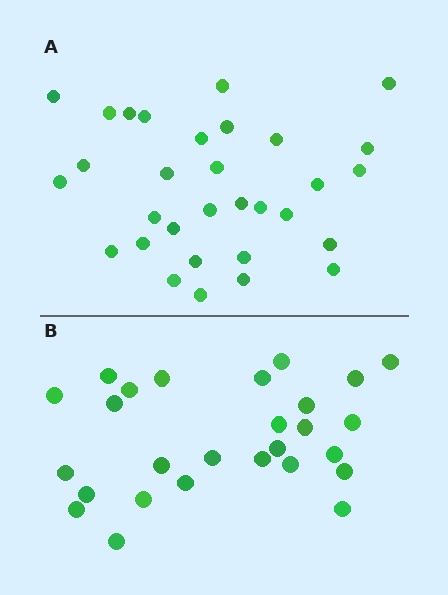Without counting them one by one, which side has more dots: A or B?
Region A (the top region) has more dots.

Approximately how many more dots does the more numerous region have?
Region A has about 4 more dots than region B.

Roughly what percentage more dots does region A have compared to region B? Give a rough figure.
About 15% more.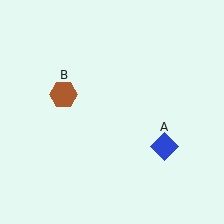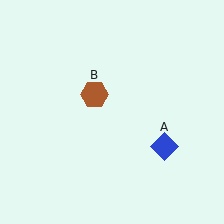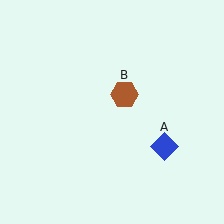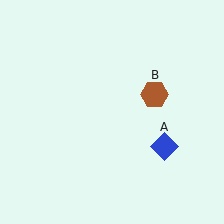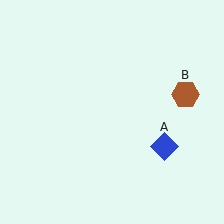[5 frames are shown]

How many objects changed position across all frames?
1 object changed position: brown hexagon (object B).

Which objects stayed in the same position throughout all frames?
Blue diamond (object A) remained stationary.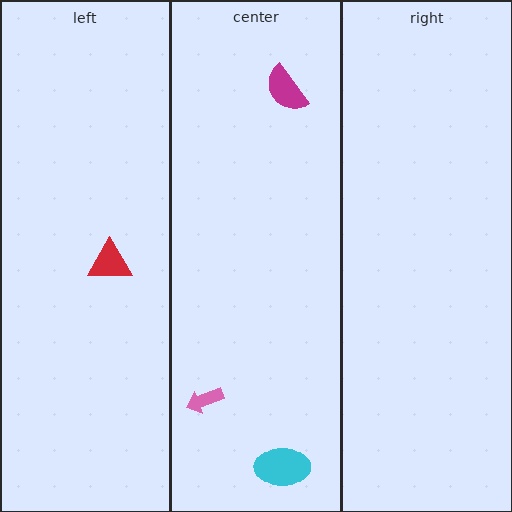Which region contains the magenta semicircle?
The center region.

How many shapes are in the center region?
3.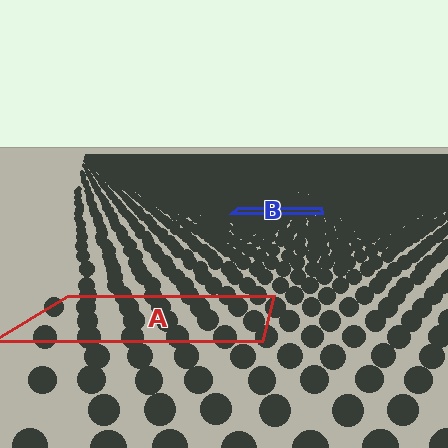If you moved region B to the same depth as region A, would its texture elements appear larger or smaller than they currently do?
They would appear larger. At a closer depth, the same texture elements are projected at a bigger on-screen size.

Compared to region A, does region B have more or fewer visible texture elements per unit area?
Region B has more texture elements per unit area — they are packed more densely because it is farther away.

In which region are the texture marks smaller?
The texture marks are smaller in region B, because it is farther away.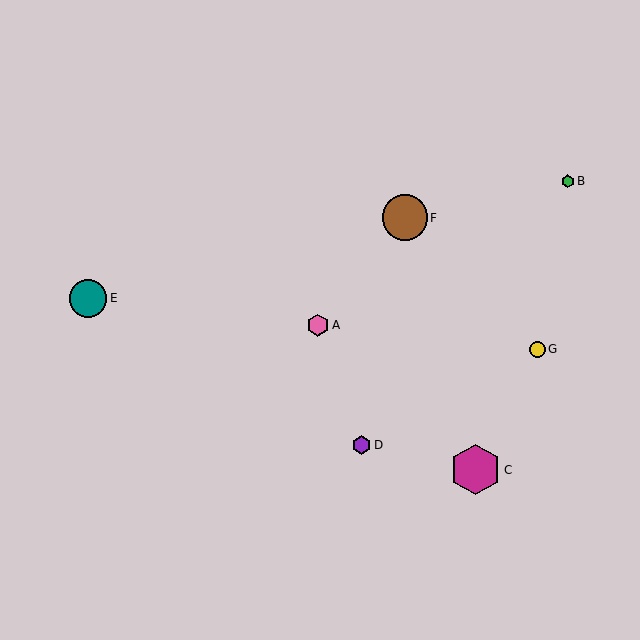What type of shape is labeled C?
Shape C is a magenta hexagon.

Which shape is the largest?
The magenta hexagon (labeled C) is the largest.